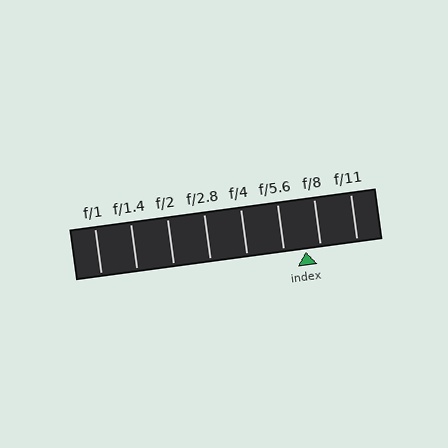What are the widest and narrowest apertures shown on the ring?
The widest aperture shown is f/1 and the narrowest is f/11.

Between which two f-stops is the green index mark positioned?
The index mark is between f/5.6 and f/8.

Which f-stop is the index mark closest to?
The index mark is closest to f/8.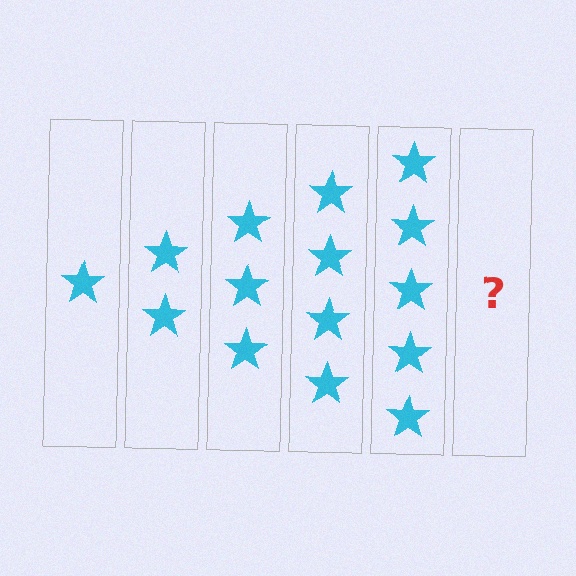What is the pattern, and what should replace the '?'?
The pattern is that each step adds one more star. The '?' should be 6 stars.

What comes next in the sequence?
The next element should be 6 stars.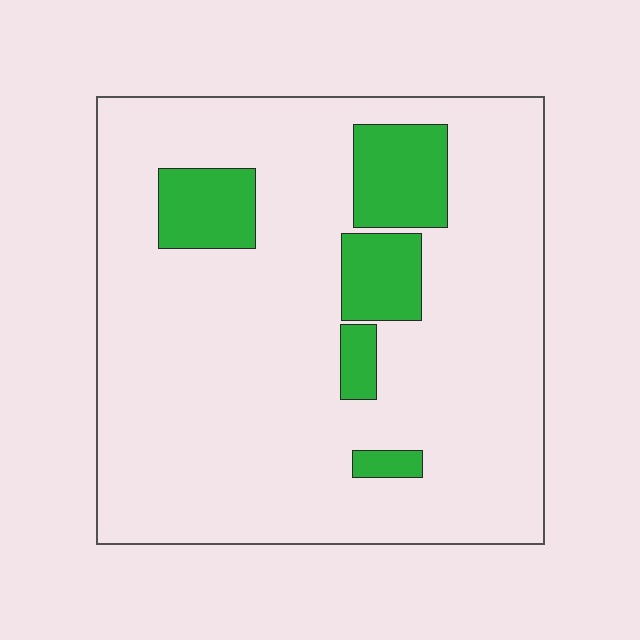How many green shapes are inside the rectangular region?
5.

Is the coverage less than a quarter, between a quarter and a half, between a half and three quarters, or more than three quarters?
Less than a quarter.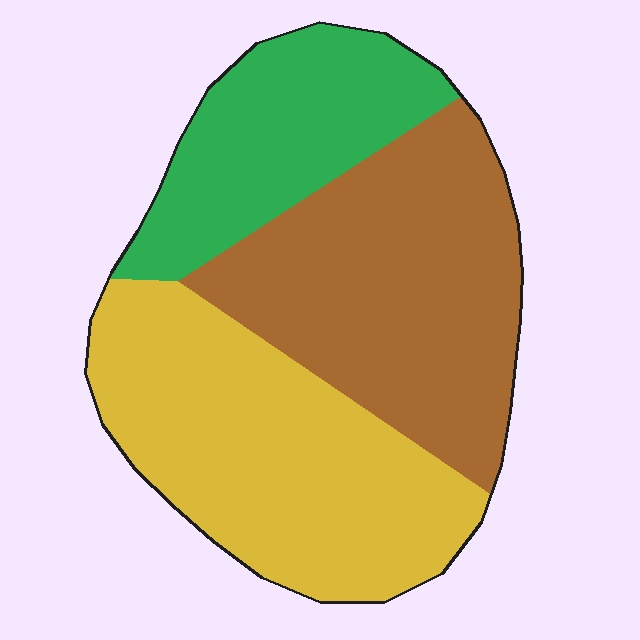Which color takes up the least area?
Green, at roughly 25%.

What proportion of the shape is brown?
Brown takes up about three eighths (3/8) of the shape.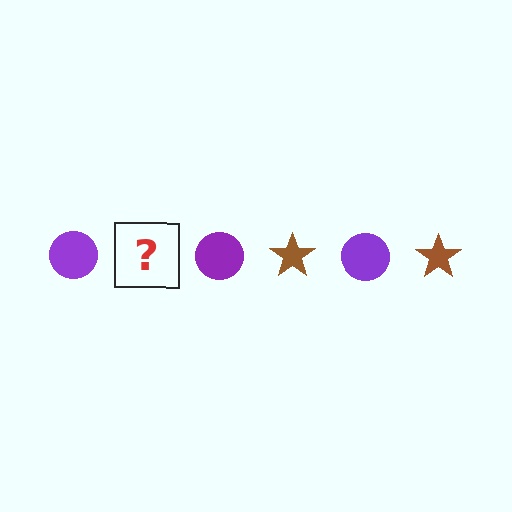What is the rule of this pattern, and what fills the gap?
The rule is that the pattern alternates between purple circle and brown star. The gap should be filled with a brown star.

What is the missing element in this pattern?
The missing element is a brown star.